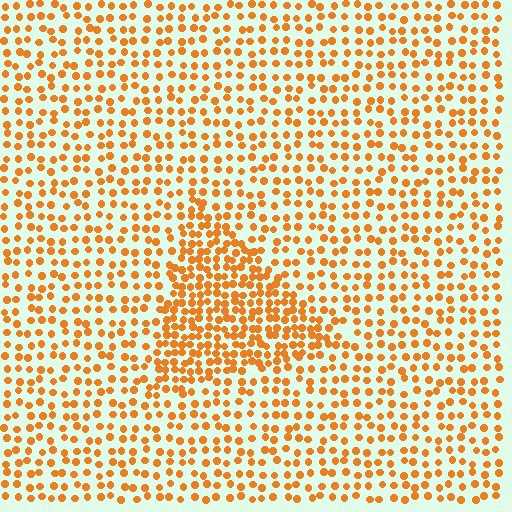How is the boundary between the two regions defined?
The boundary is defined by a change in element density (approximately 1.9x ratio). All elements are the same color, size, and shape.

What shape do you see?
I see a triangle.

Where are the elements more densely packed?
The elements are more densely packed inside the triangle boundary.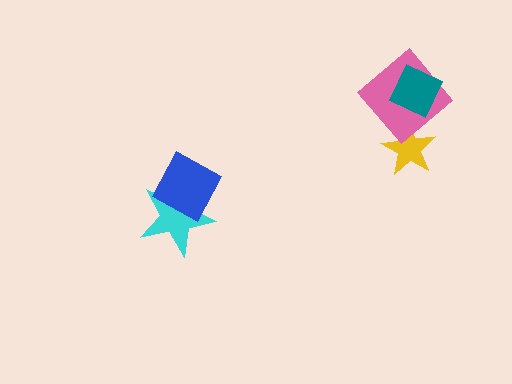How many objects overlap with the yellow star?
1 object overlaps with the yellow star.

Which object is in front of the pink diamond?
The teal diamond is in front of the pink diamond.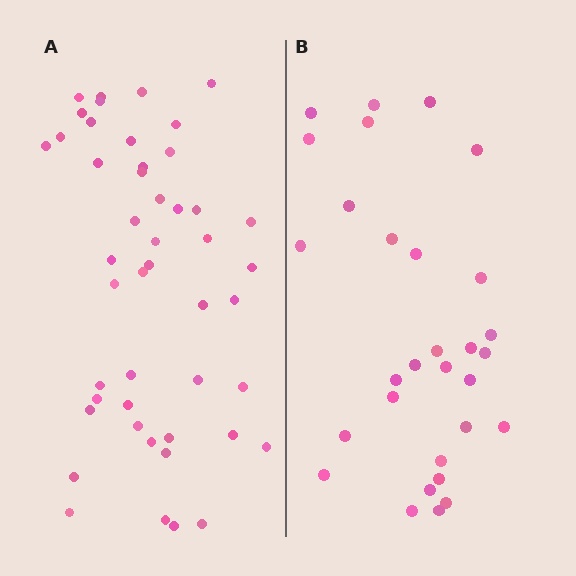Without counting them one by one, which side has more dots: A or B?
Region A (the left region) has more dots.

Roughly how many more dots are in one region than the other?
Region A has approximately 15 more dots than region B.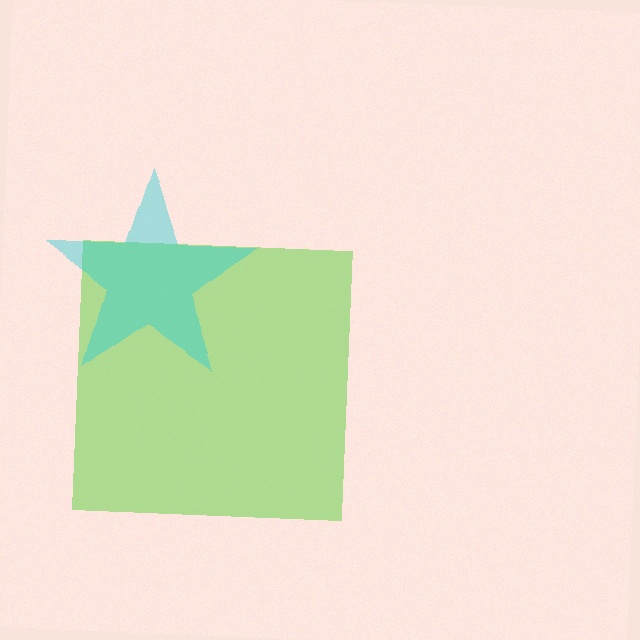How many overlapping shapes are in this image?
There are 2 overlapping shapes in the image.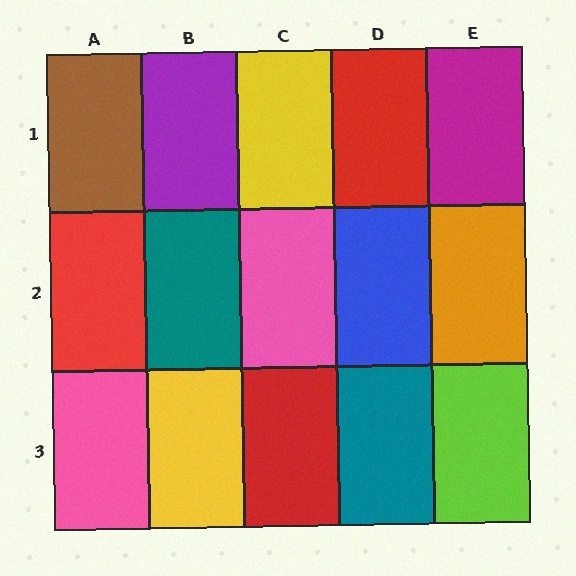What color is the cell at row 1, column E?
Magenta.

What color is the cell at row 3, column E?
Lime.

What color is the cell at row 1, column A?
Brown.